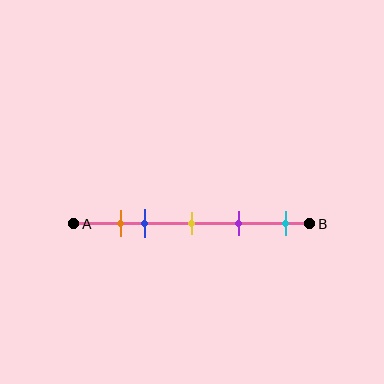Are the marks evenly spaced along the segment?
No, the marks are not evenly spaced.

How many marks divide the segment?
There are 5 marks dividing the segment.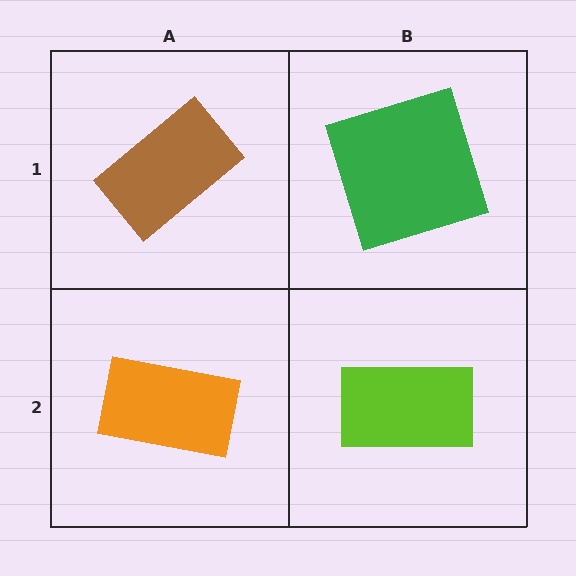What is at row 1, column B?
A green square.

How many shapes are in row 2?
2 shapes.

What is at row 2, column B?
A lime rectangle.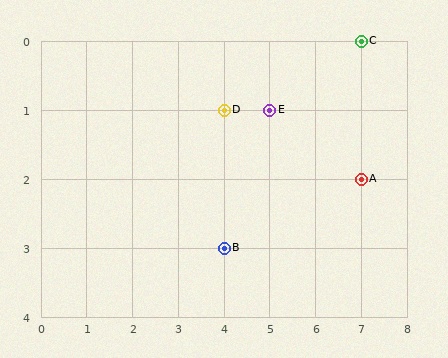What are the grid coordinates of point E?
Point E is at grid coordinates (5, 1).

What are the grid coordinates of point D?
Point D is at grid coordinates (4, 1).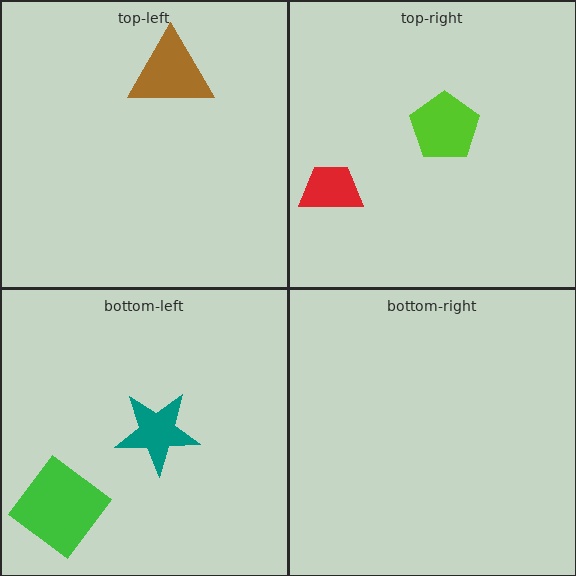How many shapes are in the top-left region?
1.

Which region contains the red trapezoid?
The top-right region.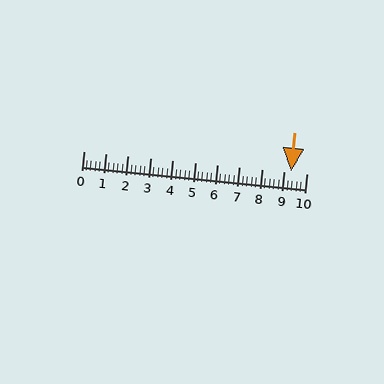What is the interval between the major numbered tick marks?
The major tick marks are spaced 1 units apart.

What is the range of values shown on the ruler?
The ruler shows values from 0 to 10.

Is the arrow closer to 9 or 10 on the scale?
The arrow is closer to 9.